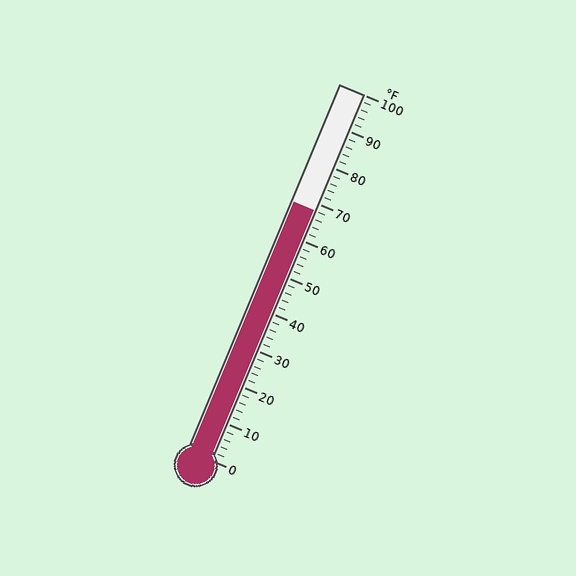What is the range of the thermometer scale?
The thermometer scale ranges from 0°F to 100°F.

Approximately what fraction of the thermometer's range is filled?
The thermometer is filled to approximately 70% of its range.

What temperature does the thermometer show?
The thermometer shows approximately 68°F.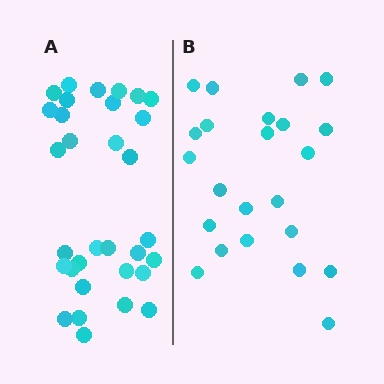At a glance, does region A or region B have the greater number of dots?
Region A (the left region) has more dots.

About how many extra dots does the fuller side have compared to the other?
Region A has roughly 8 or so more dots than region B.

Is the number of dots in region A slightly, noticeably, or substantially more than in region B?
Region A has noticeably more, but not dramatically so. The ratio is roughly 1.4 to 1.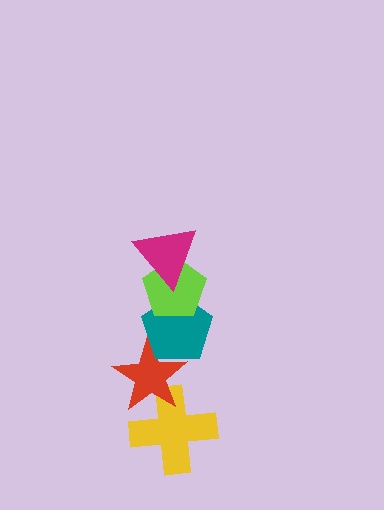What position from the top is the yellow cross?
The yellow cross is 5th from the top.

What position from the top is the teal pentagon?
The teal pentagon is 3rd from the top.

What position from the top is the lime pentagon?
The lime pentagon is 2nd from the top.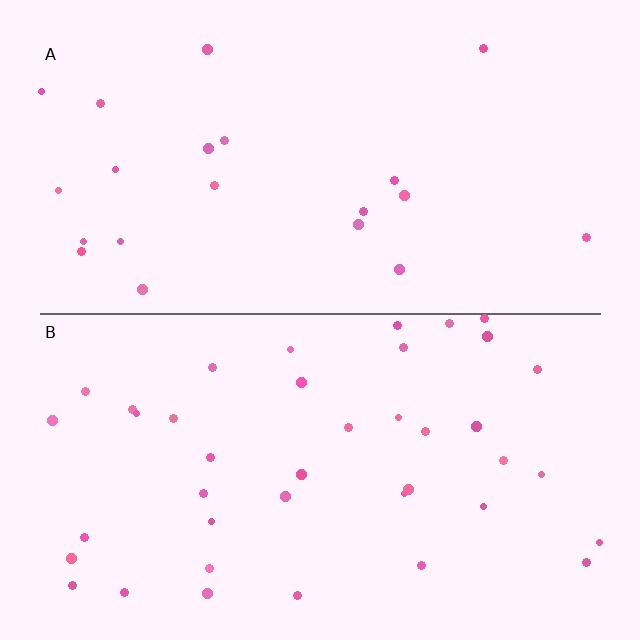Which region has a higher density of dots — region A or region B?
B (the bottom).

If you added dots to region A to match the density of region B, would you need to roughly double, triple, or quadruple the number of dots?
Approximately double.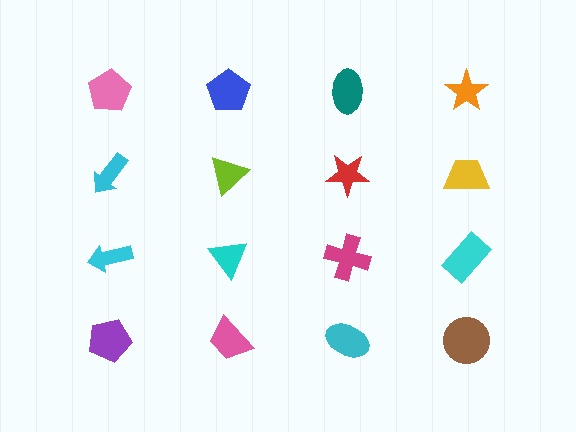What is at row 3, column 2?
A cyan triangle.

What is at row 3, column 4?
A cyan rectangle.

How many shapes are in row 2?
4 shapes.